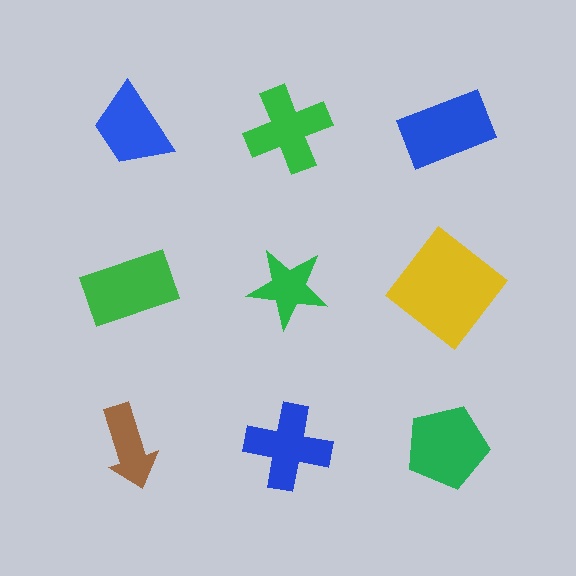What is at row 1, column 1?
A blue trapezoid.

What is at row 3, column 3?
A green pentagon.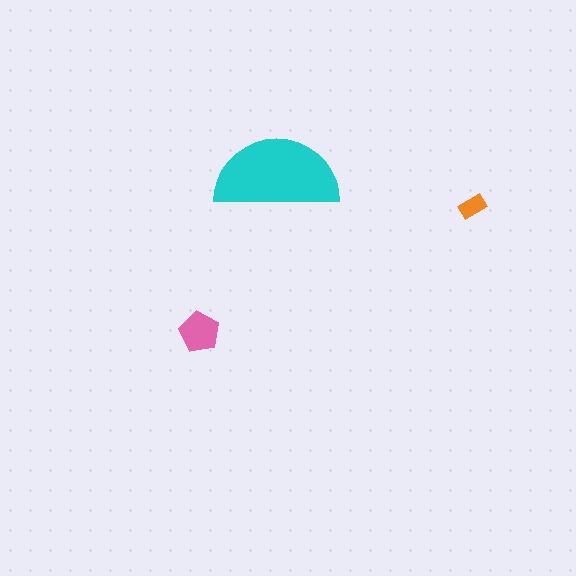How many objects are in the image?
There are 3 objects in the image.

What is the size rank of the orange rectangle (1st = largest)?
3rd.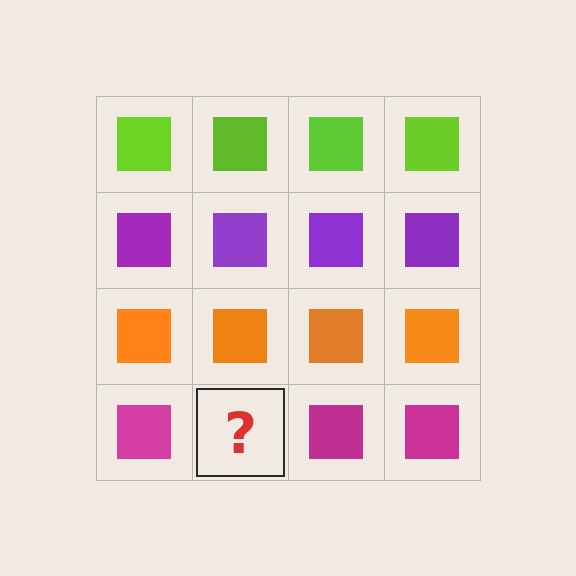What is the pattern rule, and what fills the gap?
The rule is that each row has a consistent color. The gap should be filled with a magenta square.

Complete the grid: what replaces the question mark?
The question mark should be replaced with a magenta square.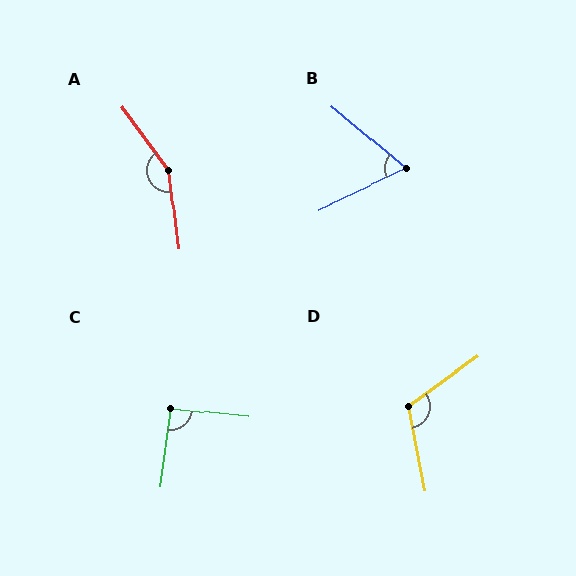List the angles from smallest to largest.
B (65°), C (91°), D (115°), A (151°).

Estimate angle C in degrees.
Approximately 91 degrees.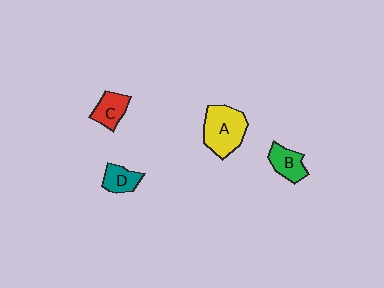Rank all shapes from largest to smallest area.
From largest to smallest: A (yellow), B (green), C (red), D (teal).